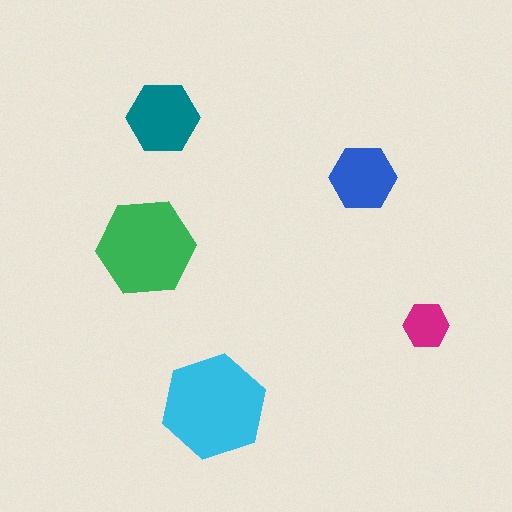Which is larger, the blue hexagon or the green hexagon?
The green one.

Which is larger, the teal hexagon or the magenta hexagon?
The teal one.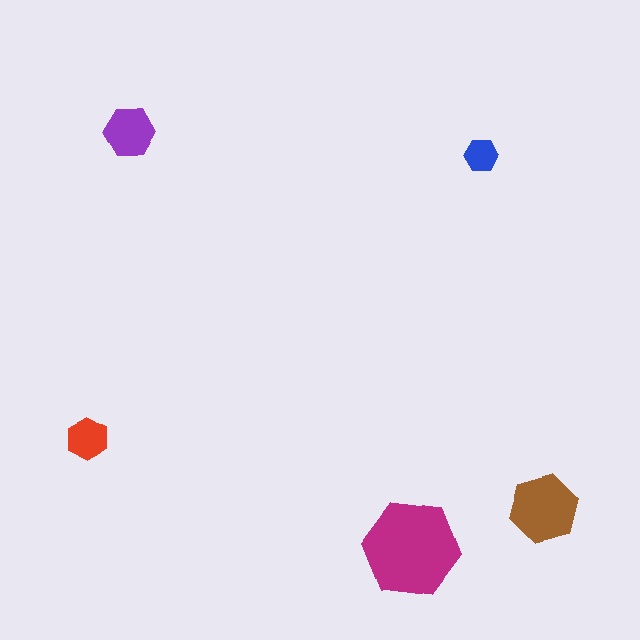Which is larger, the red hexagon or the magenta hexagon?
The magenta one.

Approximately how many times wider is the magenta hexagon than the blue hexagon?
About 3 times wider.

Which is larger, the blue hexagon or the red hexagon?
The red one.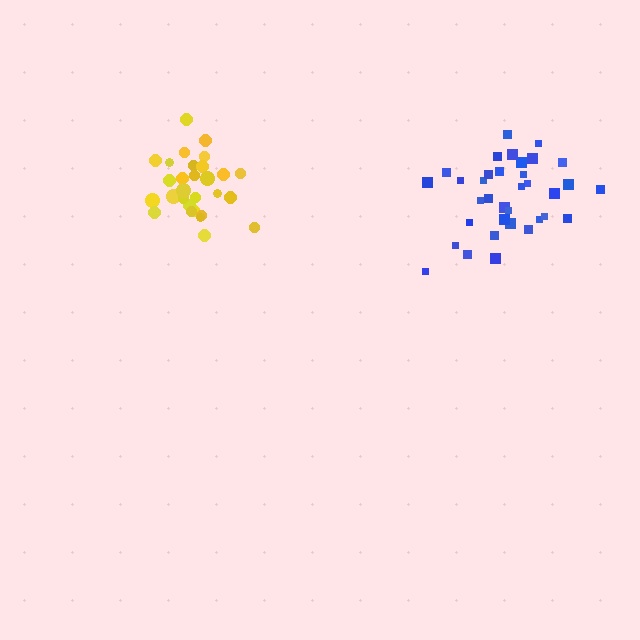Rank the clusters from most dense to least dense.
yellow, blue.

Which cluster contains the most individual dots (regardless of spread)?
Blue (35).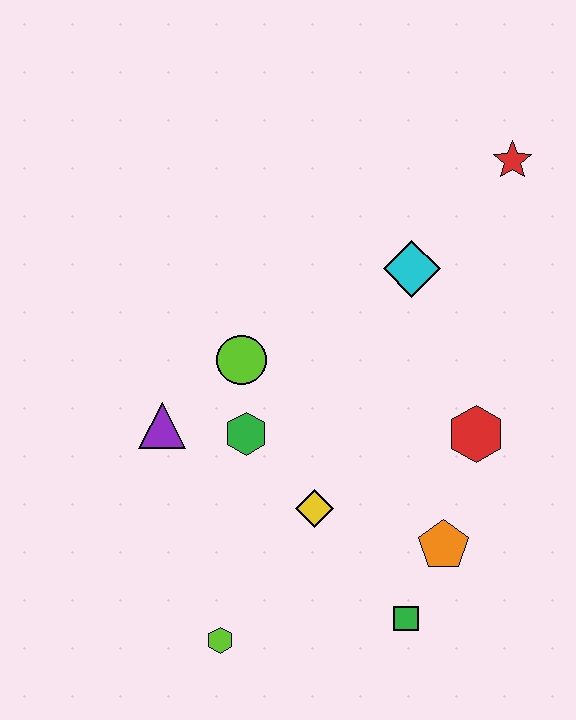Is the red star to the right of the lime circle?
Yes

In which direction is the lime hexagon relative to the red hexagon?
The lime hexagon is to the left of the red hexagon.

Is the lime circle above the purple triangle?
Yes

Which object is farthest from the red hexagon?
The lime hexagon is farthest from the red hexagon.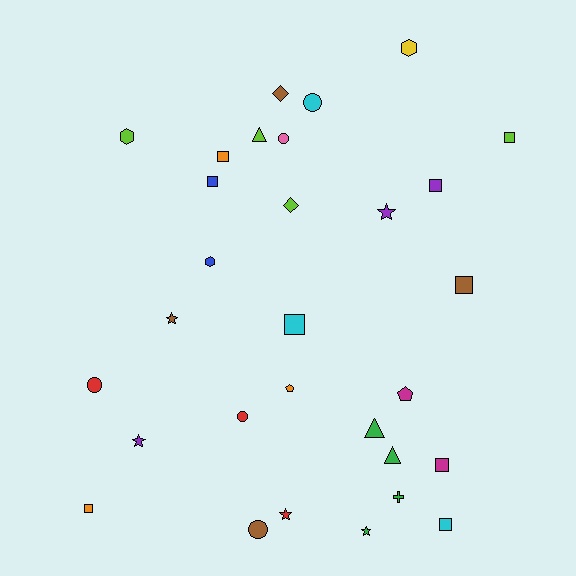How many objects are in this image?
There are 30 objects.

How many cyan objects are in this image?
There are 3 cyan objects.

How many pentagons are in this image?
There are 2 pentagons.